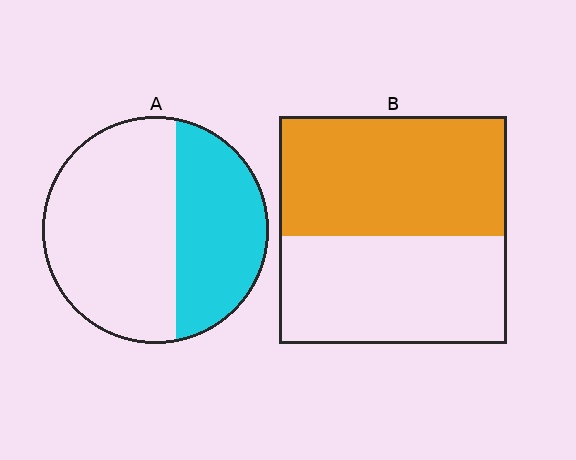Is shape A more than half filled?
No.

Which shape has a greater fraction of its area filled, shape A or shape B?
Shape B.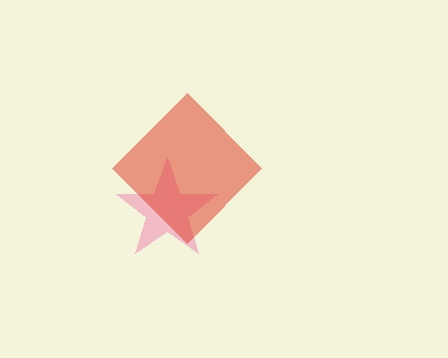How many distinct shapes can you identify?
There are 2 distinct shapes: a pink star, a red diamond.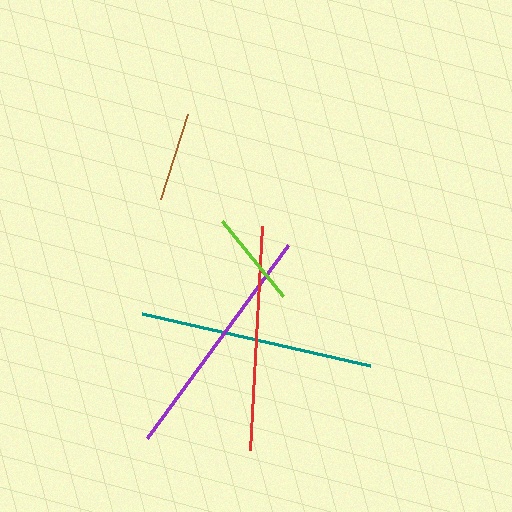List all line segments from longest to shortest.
From longest to shortest: purple, teal, red, lime, brown.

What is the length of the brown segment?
The brown segment is approximately 88 pixels long.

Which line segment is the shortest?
The brown line is the shortest at approximately 88 pixels.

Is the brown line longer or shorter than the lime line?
The lime line is longer than the brown line.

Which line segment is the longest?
The purple line is the longest at approximately 239 pixels.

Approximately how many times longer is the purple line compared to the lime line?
The purple line is approximately 2.4 times the length of the lime line.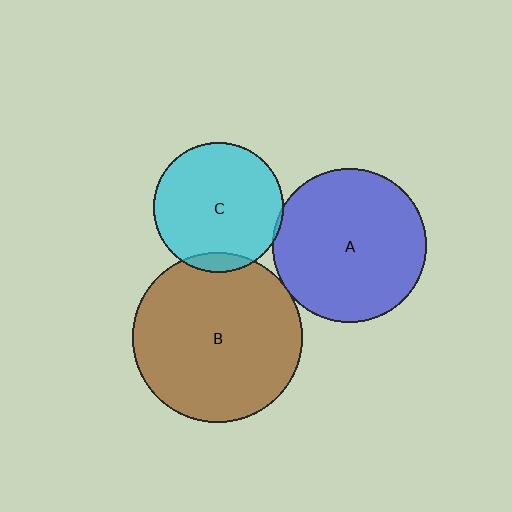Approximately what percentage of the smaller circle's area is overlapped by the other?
Approximately 5%.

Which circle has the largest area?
Circle B (brown).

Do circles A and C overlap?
Yes.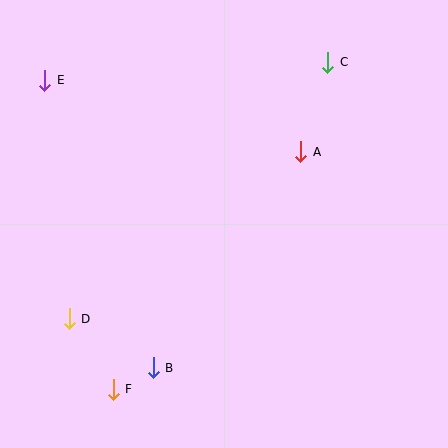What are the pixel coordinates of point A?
Point A is at (301, 152).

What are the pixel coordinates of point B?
Point B is at (153, 368).